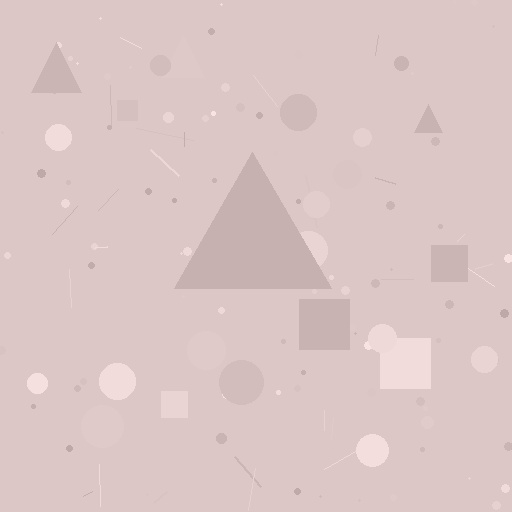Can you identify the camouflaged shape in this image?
The camouflaged shape is a triangle.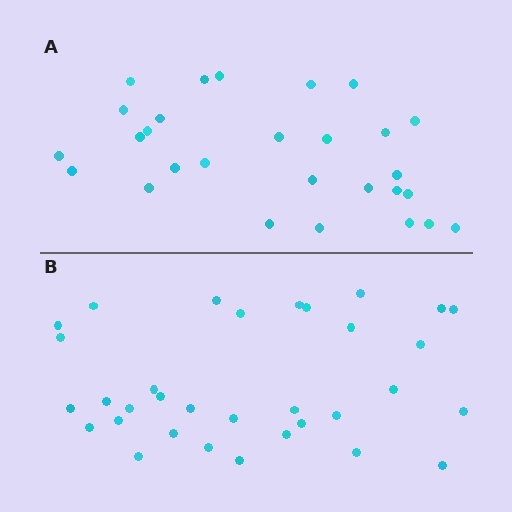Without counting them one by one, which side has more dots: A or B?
Region B (the bottom region) has more dots.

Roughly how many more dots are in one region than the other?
Region B has about 5 more dots than region A.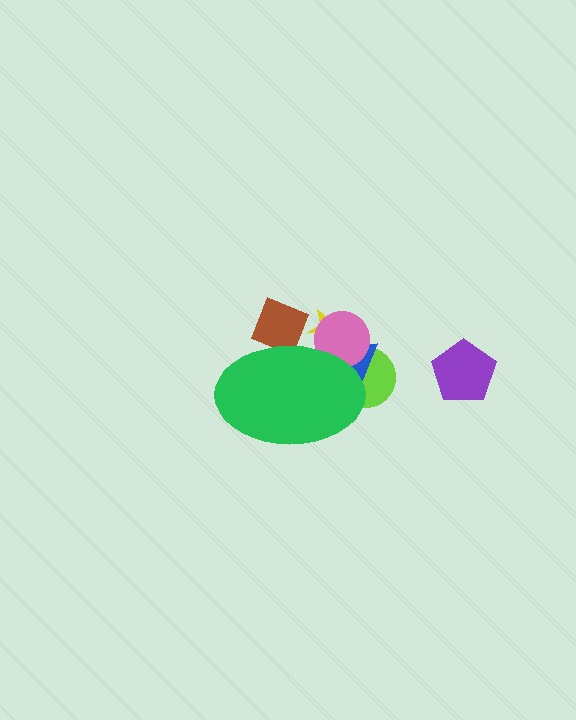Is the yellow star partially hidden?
Yes, the yellow star is partially hidden behind the green ellipse.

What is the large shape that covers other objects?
A green ellipse.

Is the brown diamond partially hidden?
Yes, the brown diamond is partially hidden behind the green ellipse.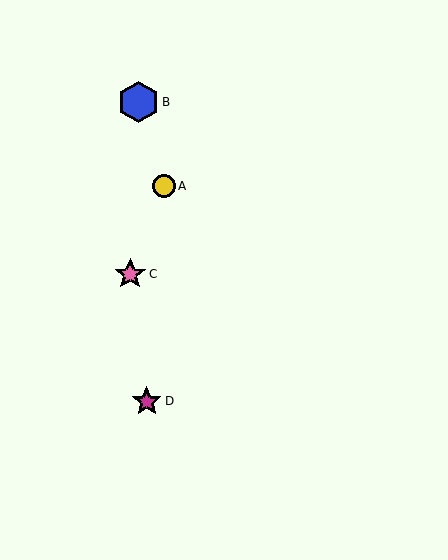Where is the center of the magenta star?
The center of the magenta star is at (147, 401).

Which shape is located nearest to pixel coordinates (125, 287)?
The pink star (labeled C) at (130, 274) is nearest to that location.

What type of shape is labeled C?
Shape C is a pink star.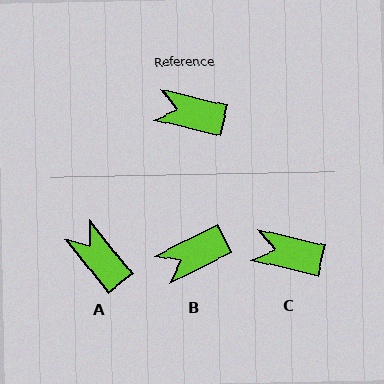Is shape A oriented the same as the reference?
No, it is off by about 38 degrees.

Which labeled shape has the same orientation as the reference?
C.